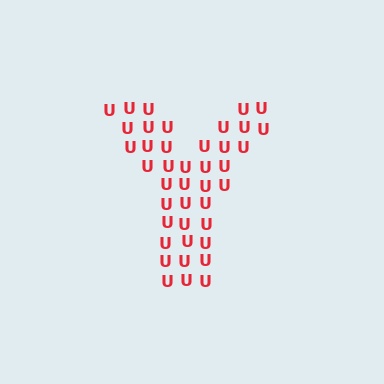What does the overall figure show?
The overall figure shows the letter Y.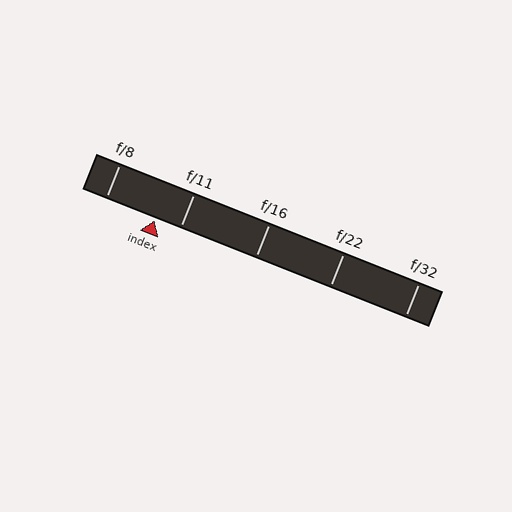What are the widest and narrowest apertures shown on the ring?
The widest aperture shown is f/8 and the narrowest is f/32.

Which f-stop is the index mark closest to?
The index mark is closest to f/11.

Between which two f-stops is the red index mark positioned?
The index mark is between f/8 and f/11.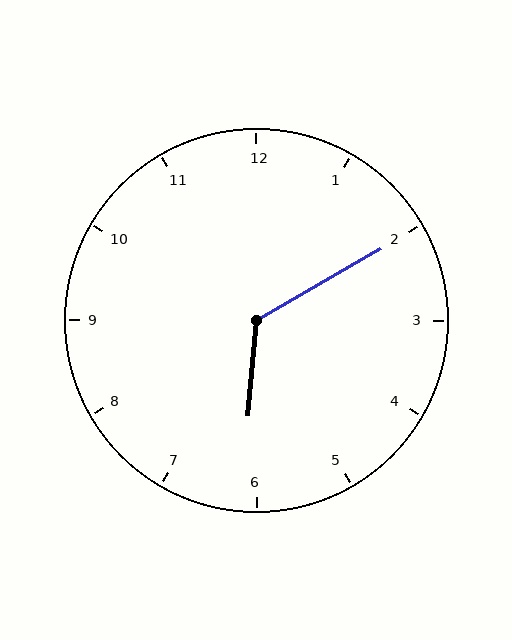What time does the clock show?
6:10.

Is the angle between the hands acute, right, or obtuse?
It is obtuse.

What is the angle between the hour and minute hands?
Approximately 125 degrees.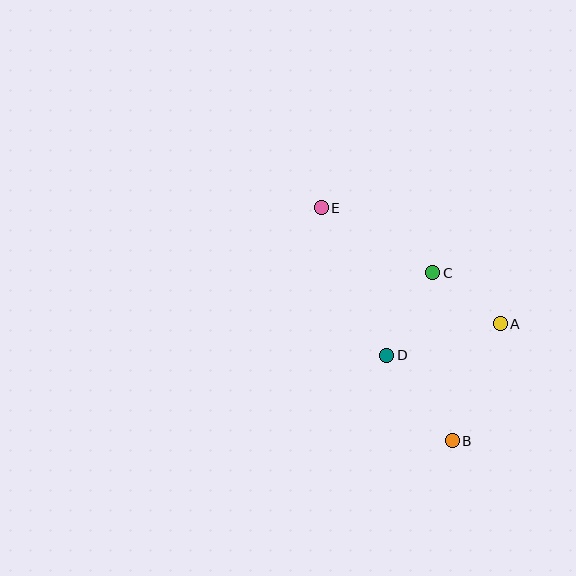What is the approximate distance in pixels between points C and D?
The distance between C and D is approximately 95 pixels.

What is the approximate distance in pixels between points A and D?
The distance between A and D is approximately 118 pixels.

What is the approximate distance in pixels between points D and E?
The distance between D and E is approximately 162 pixels.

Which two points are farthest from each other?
Points B and E are farthest from each other.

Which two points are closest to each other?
Points A and C are closest to each other.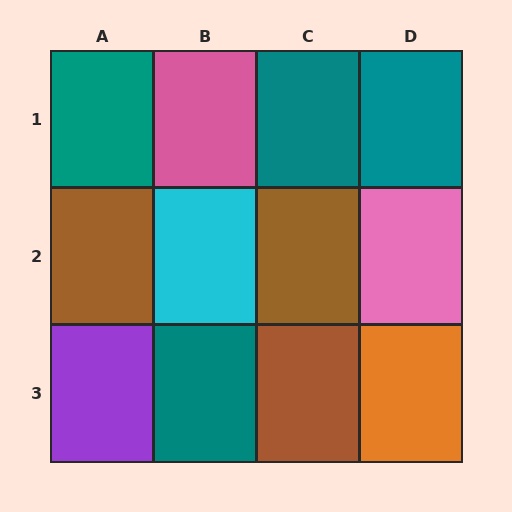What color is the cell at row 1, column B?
Pink.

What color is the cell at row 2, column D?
Pink.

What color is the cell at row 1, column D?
Teal.